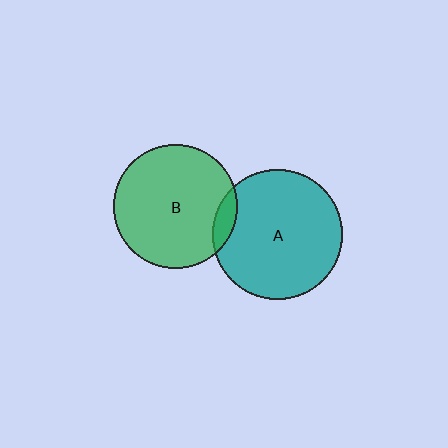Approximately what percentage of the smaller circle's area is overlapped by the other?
Approximately 10%.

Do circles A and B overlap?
Yes.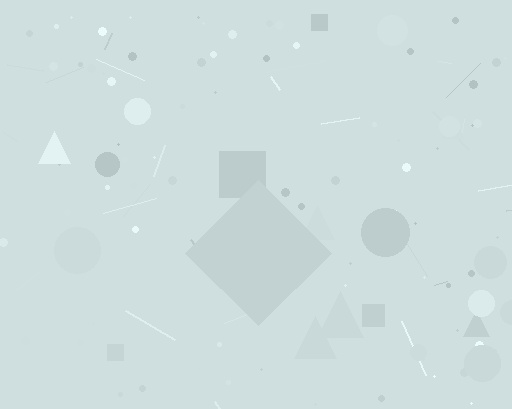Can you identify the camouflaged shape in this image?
The camouflaged shape is a diamond.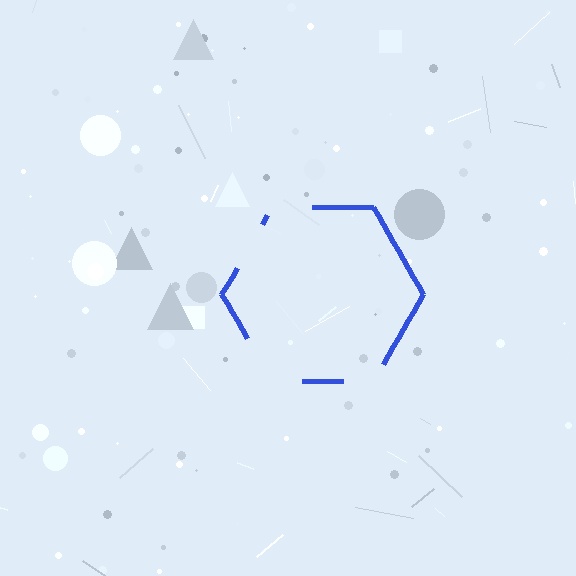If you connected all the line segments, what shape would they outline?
They would outline a hexagon.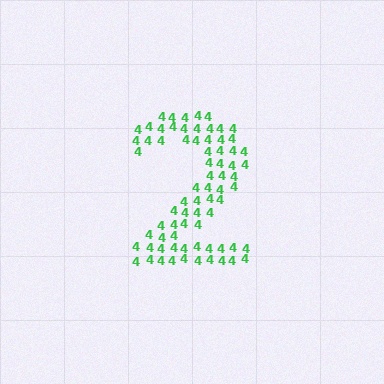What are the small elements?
The small elements are digit 4's.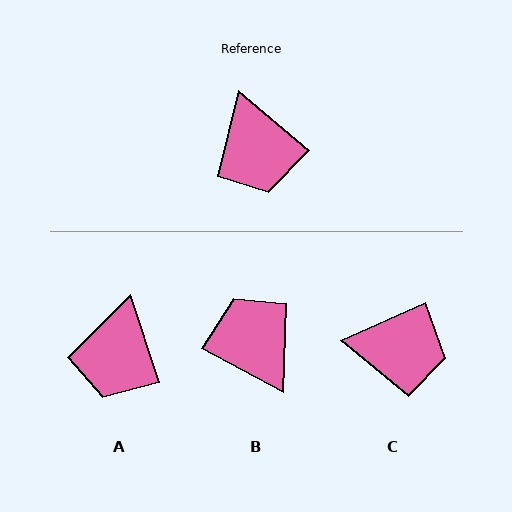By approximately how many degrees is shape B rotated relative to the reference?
Approximately 168 degrees clockwise.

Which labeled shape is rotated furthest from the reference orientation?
B, about 168 degrees away.